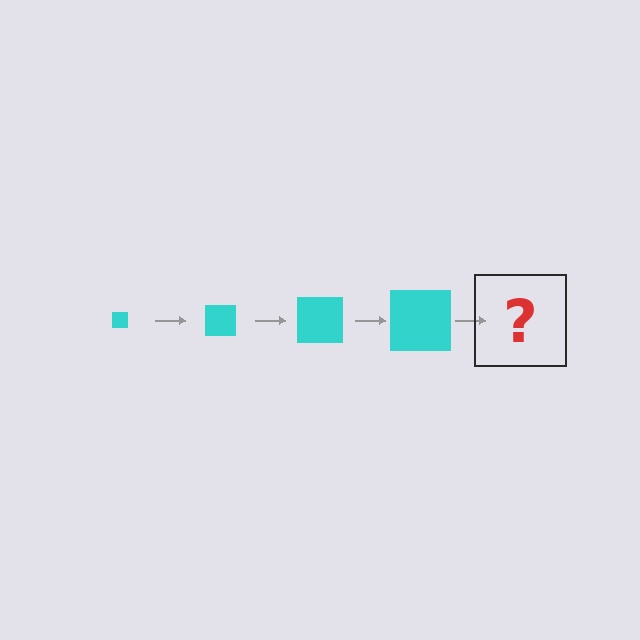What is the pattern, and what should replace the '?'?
The pattern is that the square gets progressively larger each step. The '?' should be a cyan square, larger than the previous one.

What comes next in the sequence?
The next element should be a cyan square, larger than the previous one.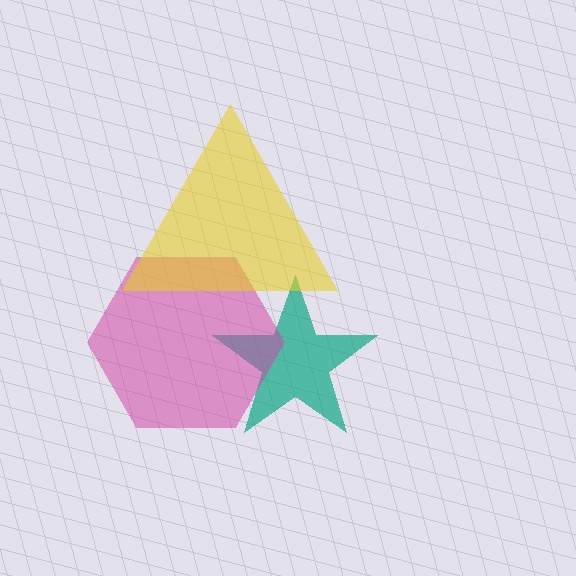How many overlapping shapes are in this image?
There are 3 overlapping shapes in the image.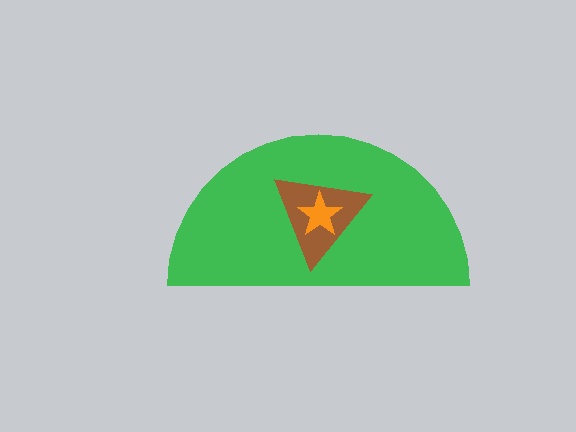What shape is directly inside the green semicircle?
The brown triangle.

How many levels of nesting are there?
3.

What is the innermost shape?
The orange star.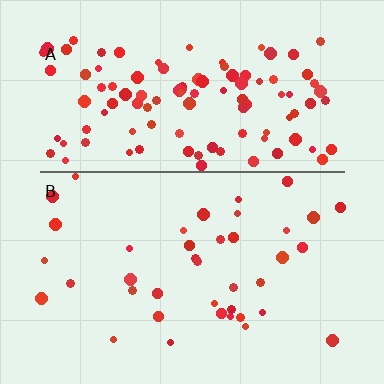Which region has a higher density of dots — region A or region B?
A (the top).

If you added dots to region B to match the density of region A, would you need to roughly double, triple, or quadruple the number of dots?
Approximately triple.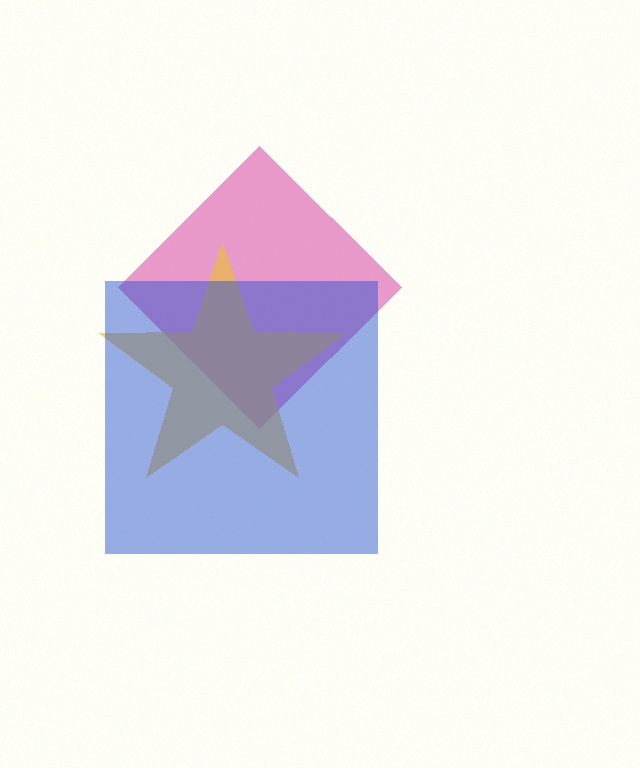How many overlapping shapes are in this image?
There are 3 overlapping shapes in the image.